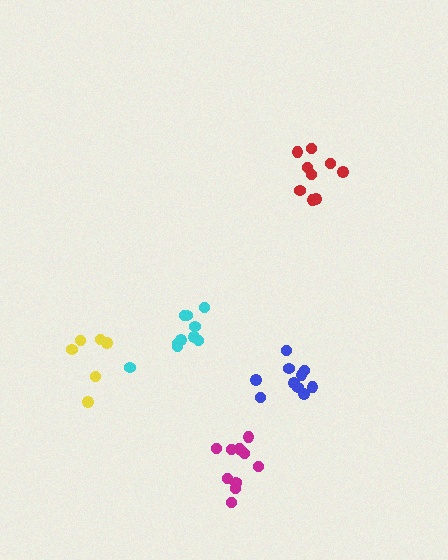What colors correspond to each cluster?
The clusters are colored: yellow, red, cyan, blue, magenta.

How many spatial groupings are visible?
There are 5 spatial groupings.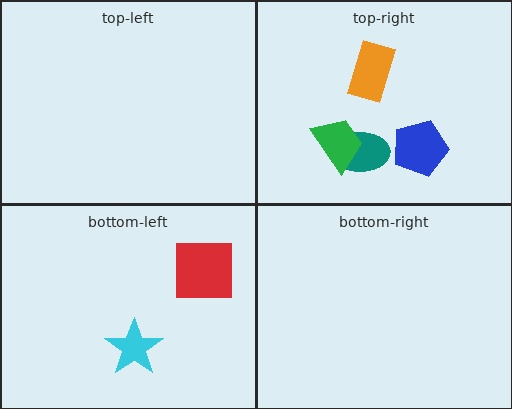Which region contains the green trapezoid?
The top-right region.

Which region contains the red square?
The bottom-left region.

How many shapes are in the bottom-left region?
2.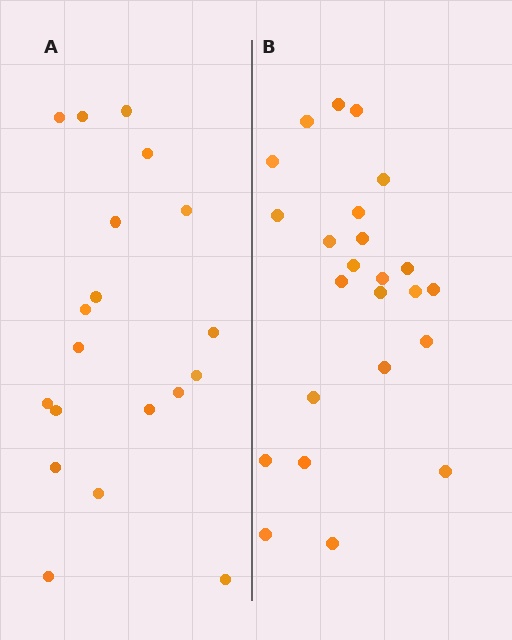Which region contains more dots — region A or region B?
Region B (the right region) has more dots.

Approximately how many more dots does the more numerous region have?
Region B has about 5 more dots than region A.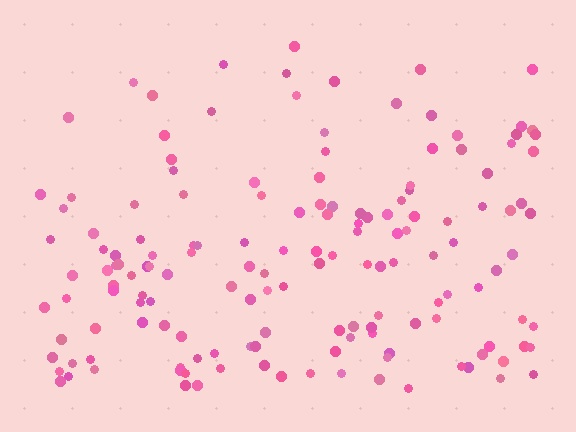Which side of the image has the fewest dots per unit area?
The top.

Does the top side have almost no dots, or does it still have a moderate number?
Still a moderate number, just noticeably fewer than the bottom.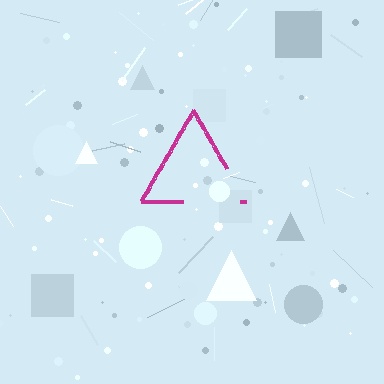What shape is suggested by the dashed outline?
The dashed outline suggests a triangle.